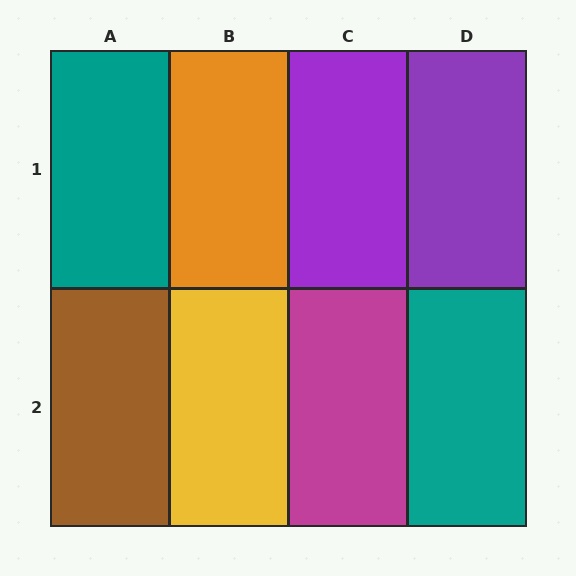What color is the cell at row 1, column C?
Purple.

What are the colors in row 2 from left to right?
Brown, yellow, magenta, teal.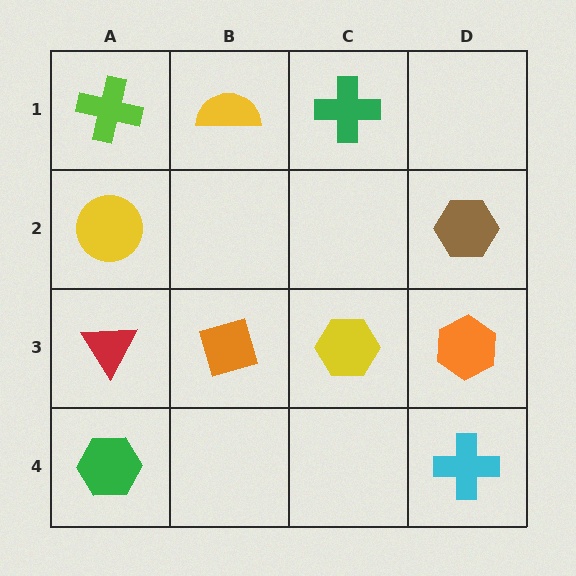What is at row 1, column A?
A lime cross.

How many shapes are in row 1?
3 shapes.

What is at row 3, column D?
An orange hexagon.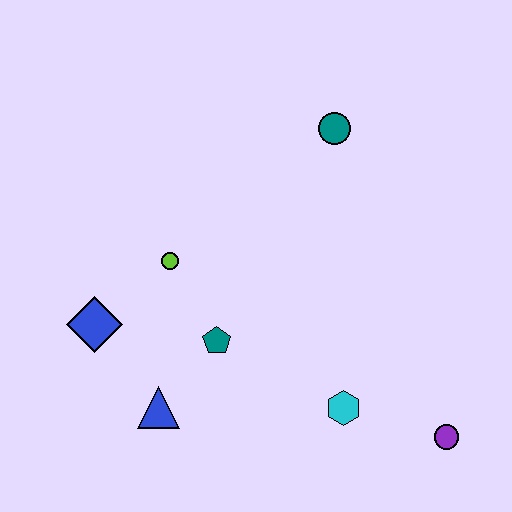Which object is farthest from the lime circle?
The purple circle is farthest from the lime circle.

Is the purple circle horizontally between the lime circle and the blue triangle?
No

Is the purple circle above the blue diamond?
No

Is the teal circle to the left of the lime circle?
No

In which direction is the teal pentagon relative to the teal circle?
The teal pentagon is below the teal circle.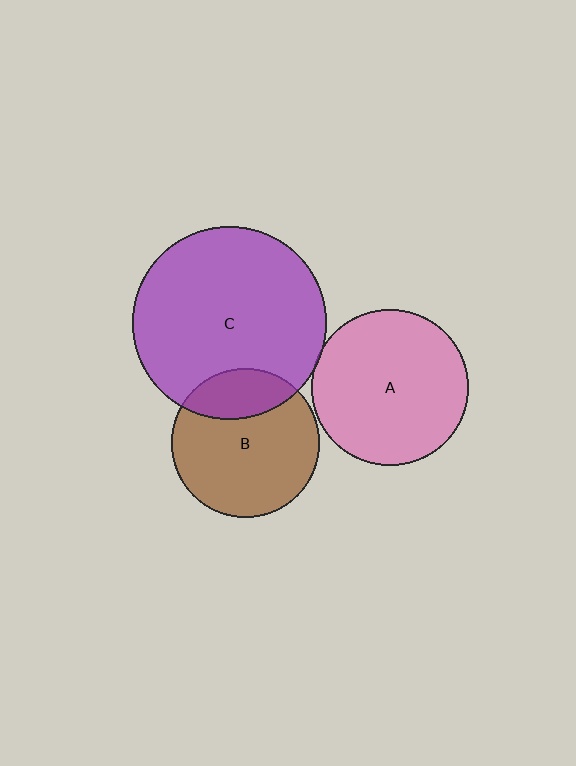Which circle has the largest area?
Circle C (purple).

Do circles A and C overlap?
Yes.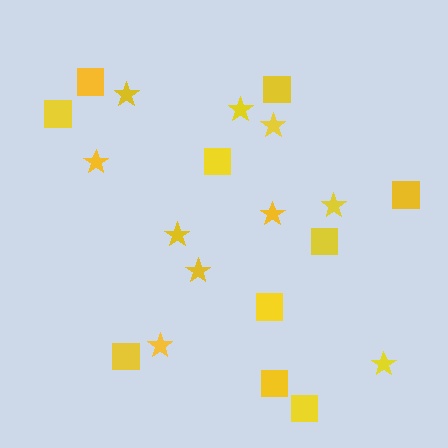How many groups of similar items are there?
There are 2 groups: one group of stars (10) and one group of squares (10).